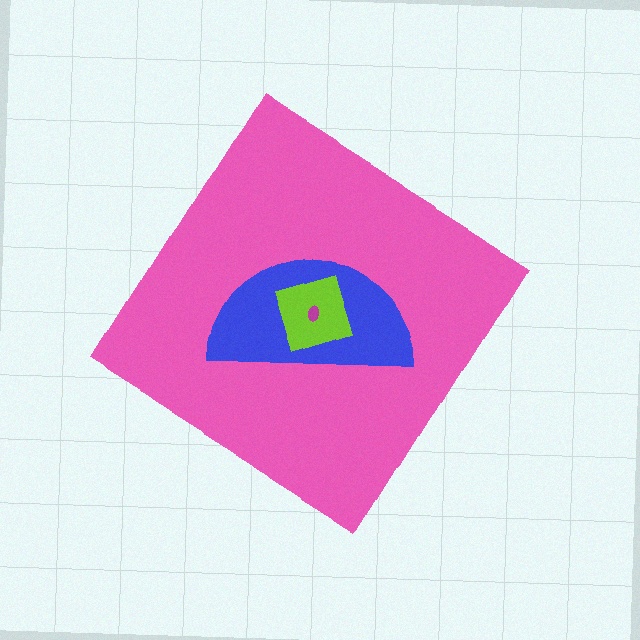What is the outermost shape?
The pink diamond.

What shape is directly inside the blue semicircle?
The lime square.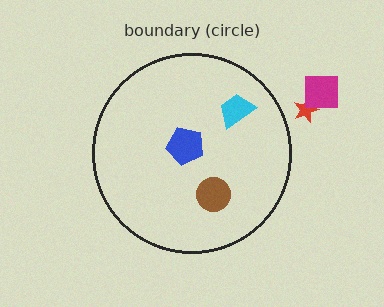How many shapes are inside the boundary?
3 inside, 2 outside.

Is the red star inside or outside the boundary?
Outside.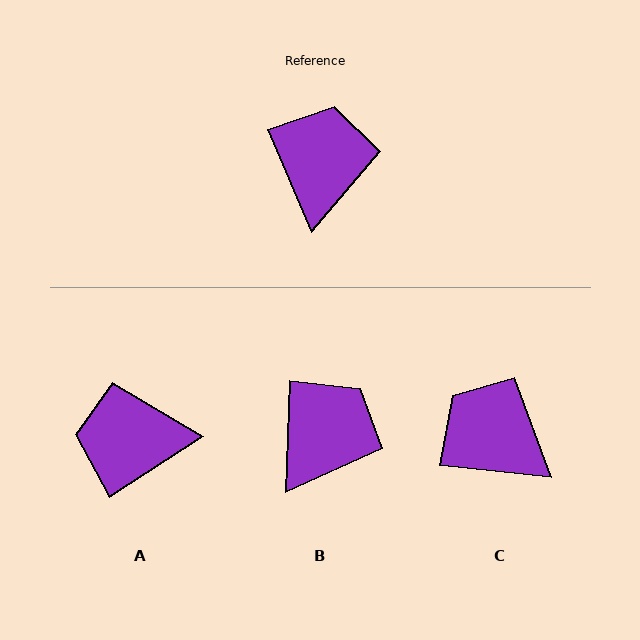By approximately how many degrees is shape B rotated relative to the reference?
Approximately 25 degrees clockwise.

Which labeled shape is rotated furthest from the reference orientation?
A, about 100 degrees away.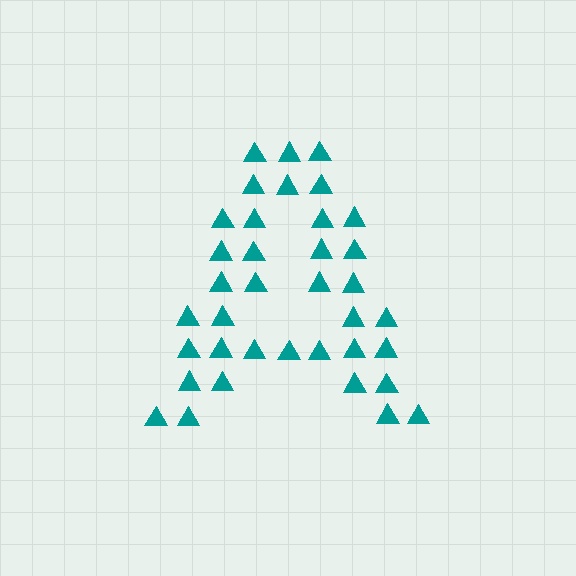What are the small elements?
The small elements are triangles.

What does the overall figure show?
The overall figure shows the letter A.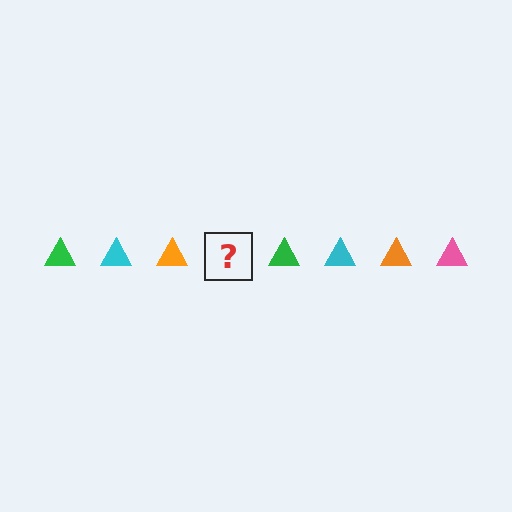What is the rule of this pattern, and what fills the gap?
The rule is that the pattern cycles through green, cyan, orange, pink triangles. The gap should be filled with a pink triangle.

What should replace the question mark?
The question mark should be replaced with a pink triangle.